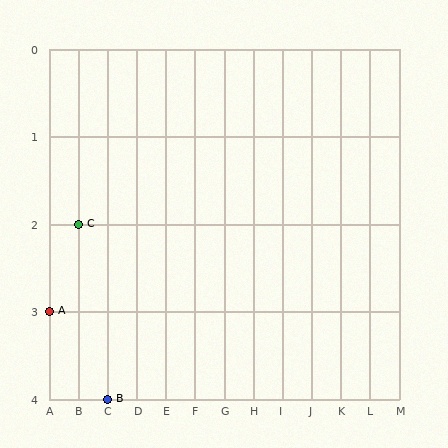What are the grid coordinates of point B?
Point B is at grid coordinates (C, 4).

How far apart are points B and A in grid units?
Points B and A are 2 columns and 1 row apart (about 2.2 grid units diagonally).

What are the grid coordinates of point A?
Point A is at grid coordinates (A, 3).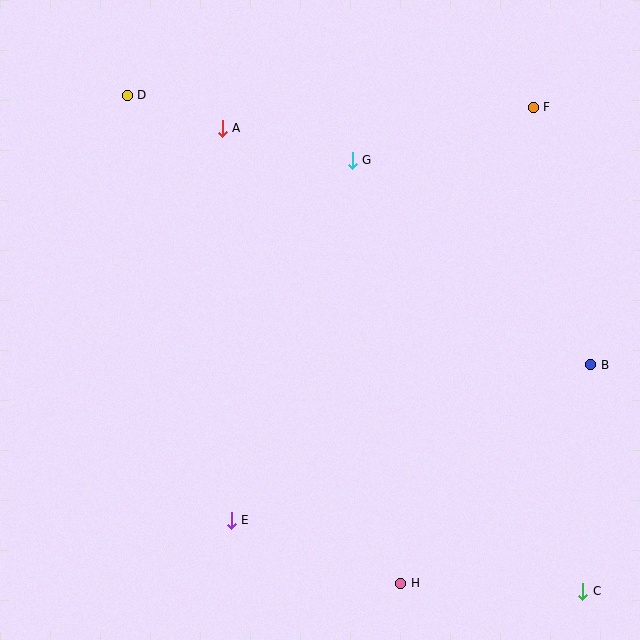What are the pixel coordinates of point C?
Point C is at (583, 591).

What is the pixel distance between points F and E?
The distance between F and E is 512 pixels.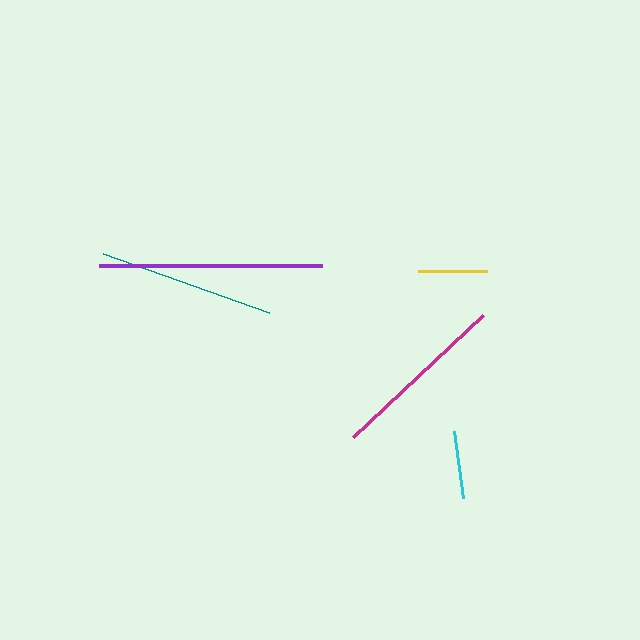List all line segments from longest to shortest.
From longest to shortest: purple, magenta, teal, yellow, cyan.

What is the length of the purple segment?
The purple segment is approximately 223 pixels long.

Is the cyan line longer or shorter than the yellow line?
The yellow line is longer than the cyan line.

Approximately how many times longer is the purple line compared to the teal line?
The purple line is approximately 1.3 times the length of the teal line.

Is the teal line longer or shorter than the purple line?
The purple line is longer than the teal line.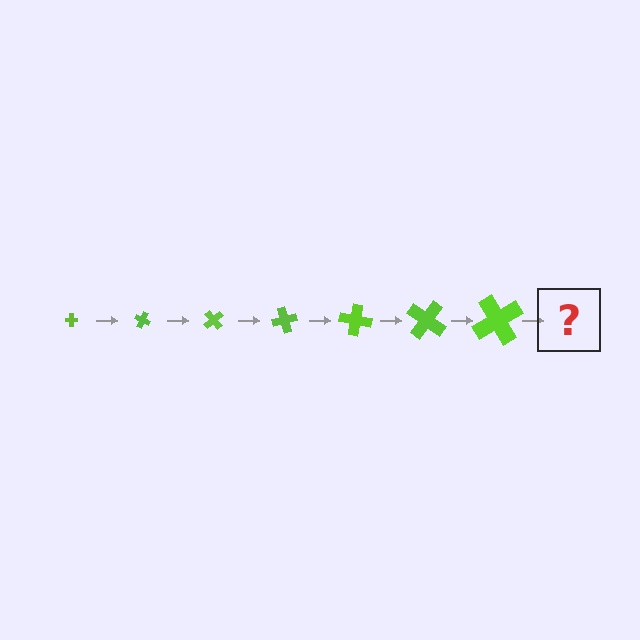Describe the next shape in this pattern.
It should be a cross, larger than the previous one and rotated 175 degrees from the start.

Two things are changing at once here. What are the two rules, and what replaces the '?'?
The two rules are that the cross grows larger each step and it rotates 25 degrees each step. The '?' should be a cross, larger than the previous one and rotated 175 degrees from the start.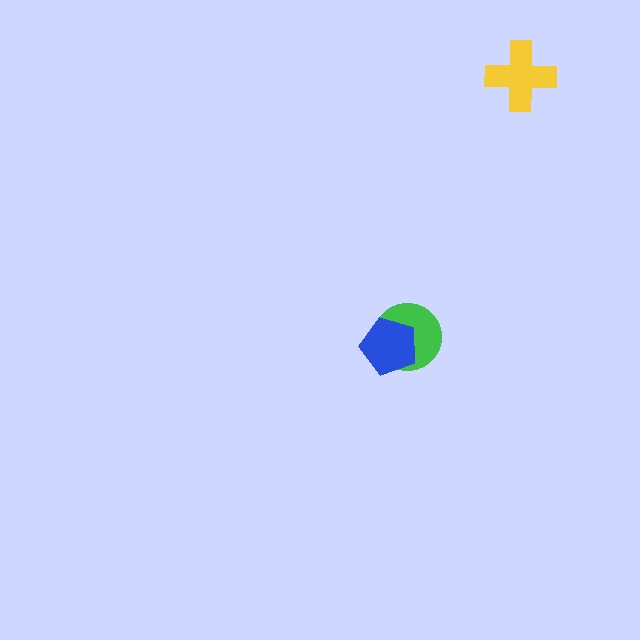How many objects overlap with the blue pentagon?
1 object overlaps with the blue pentagon.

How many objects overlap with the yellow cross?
0 objects overlap with the yellow cross.